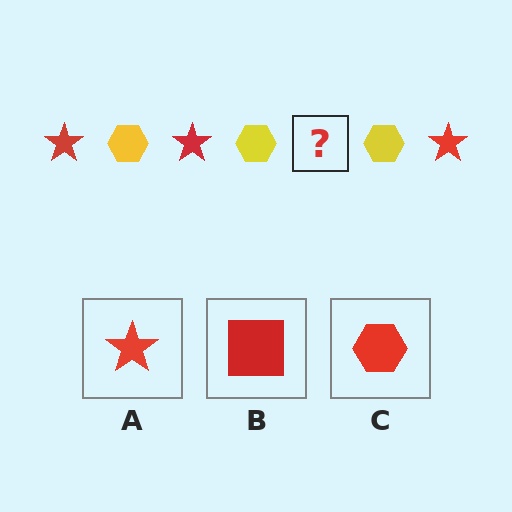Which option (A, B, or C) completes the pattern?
A.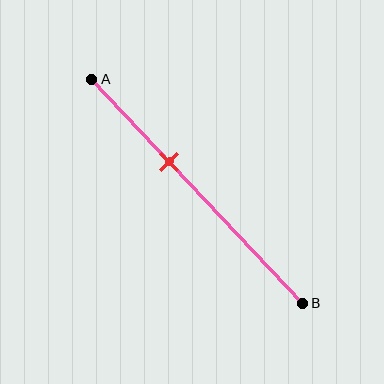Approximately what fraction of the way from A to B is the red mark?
The red mark is approximately 35% of the way from A to B.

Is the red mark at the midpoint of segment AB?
No, the mark is at about 35% from A, not at the 50% midpoint.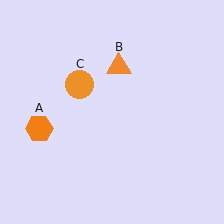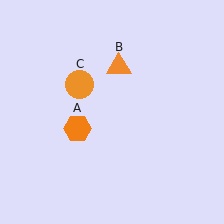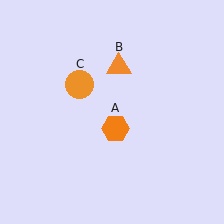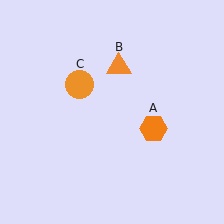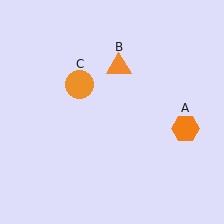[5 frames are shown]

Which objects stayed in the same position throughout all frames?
Orange triangle (object B) and orange circle (object C) remained stationary.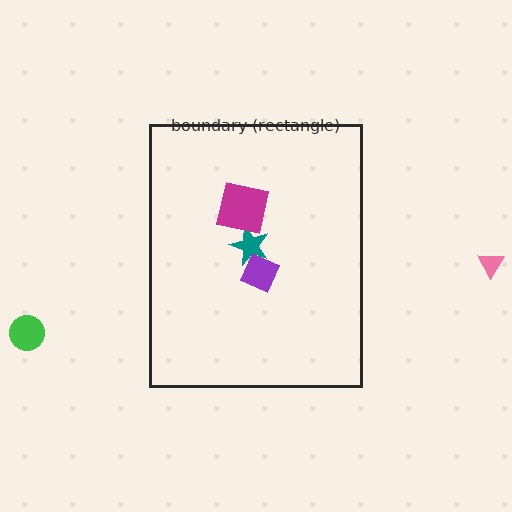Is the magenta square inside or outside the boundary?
Inside.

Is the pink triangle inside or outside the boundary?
Outside.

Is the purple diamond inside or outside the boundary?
Inside.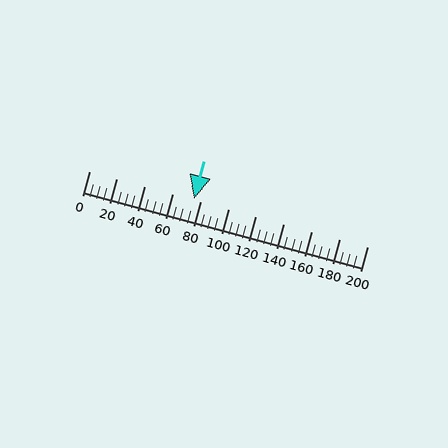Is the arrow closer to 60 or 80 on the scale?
The arrow is closer to 80.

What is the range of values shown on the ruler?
The ruler shows values from 0 to 200.